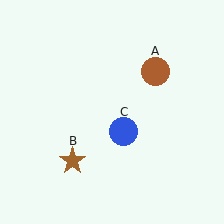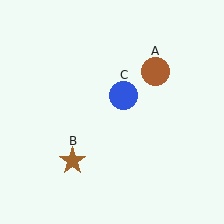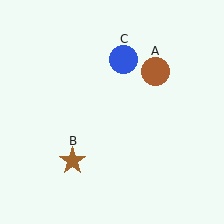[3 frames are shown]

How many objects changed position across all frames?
1 object changed position: blue circle (object C).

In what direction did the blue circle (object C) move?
The blue circle (object C) moved up.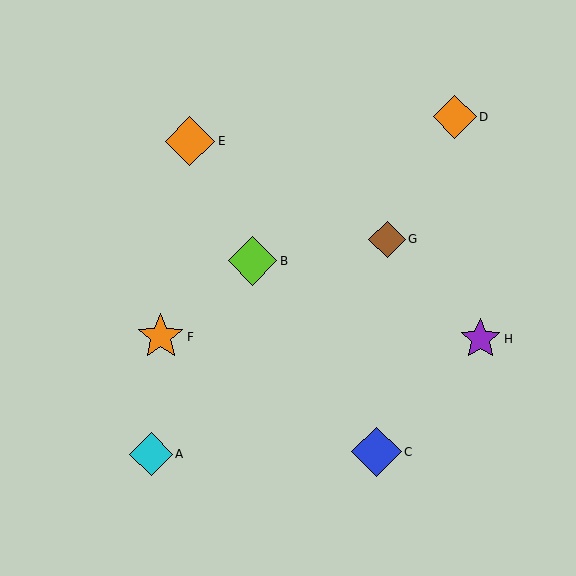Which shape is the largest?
The blue diamond (labeled C) is the largest.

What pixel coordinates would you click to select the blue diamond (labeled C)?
Click at (377, 452) to select the blue diamond C.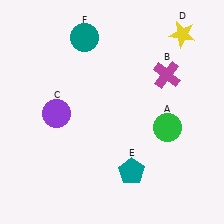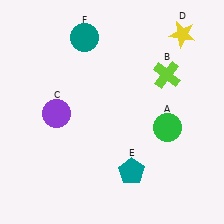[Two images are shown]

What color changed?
The cross (B) changed from magenta in Image 1 to lime in Image 2.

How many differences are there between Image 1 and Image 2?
There is 1 difference between the two images.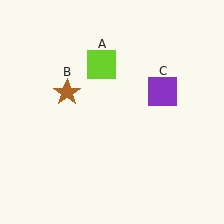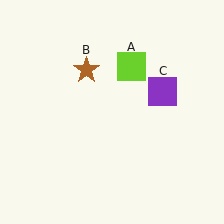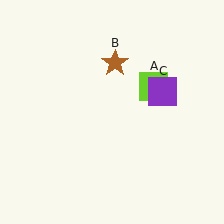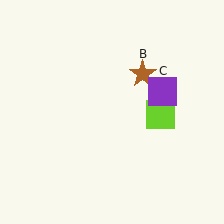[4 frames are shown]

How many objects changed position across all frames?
2 objects changed position: lime square (object A), brown star (object B).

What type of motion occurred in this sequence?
The lime square (object A), brown star (object B) rotated clockwise around the center of the scene.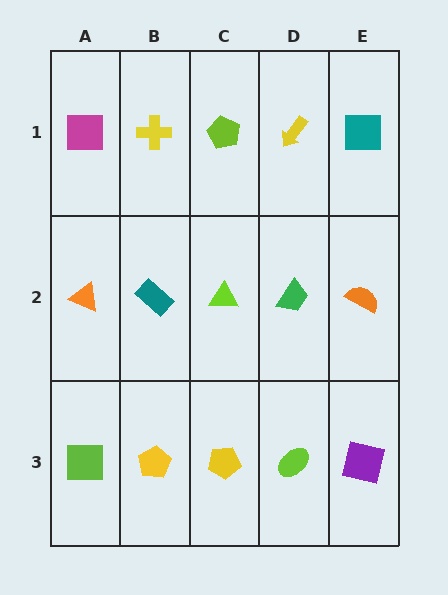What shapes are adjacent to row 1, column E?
An orange semicircle (row 2, column E), a yellow arrow (row 1, column D).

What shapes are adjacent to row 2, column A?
A magenta square (row 1, column A), a lime square (row 3, column A), a teal rectangle (row 2, column B).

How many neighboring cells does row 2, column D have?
4.